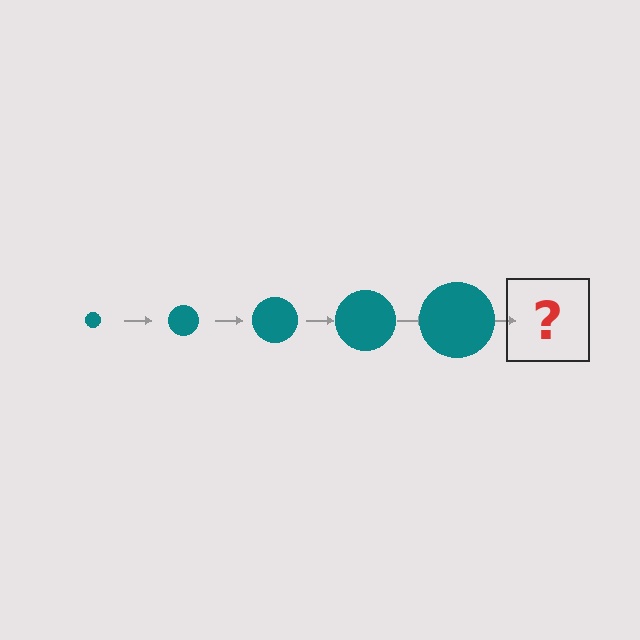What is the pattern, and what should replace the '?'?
The pattern is that the circle gets progressively larger each step. The '?' should be a teal circle, larger than the previous one.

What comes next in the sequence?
The next element should be a teal circle, larger than the previous one.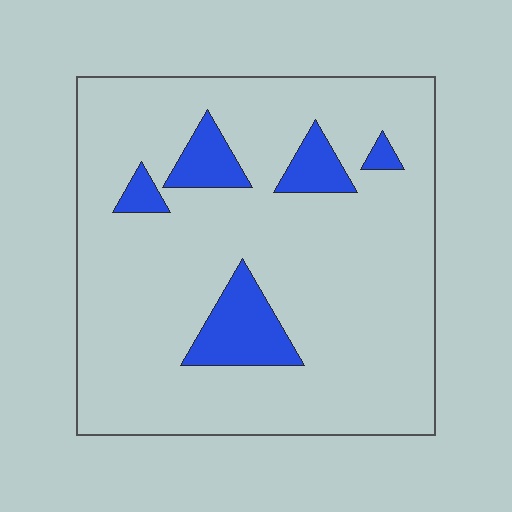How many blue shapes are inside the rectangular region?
5.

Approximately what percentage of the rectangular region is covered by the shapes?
Approximately 10%.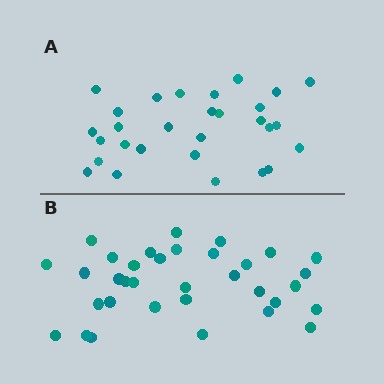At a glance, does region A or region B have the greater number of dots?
Region B (the bottom region) has more dots.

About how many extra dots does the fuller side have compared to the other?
Region B has about 5 more dots than region A.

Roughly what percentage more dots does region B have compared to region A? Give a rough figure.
About 15% more.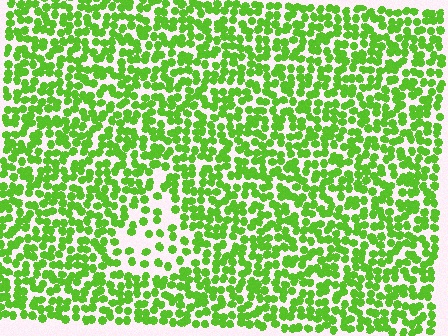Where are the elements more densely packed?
The elements are more densely packed outside the triangle boundary.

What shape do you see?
I see a triangle.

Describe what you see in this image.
The image contains small lime elements arranged at two different densities. A triangle-shaped region is visible where the elements are less densely packed than the surrounding area.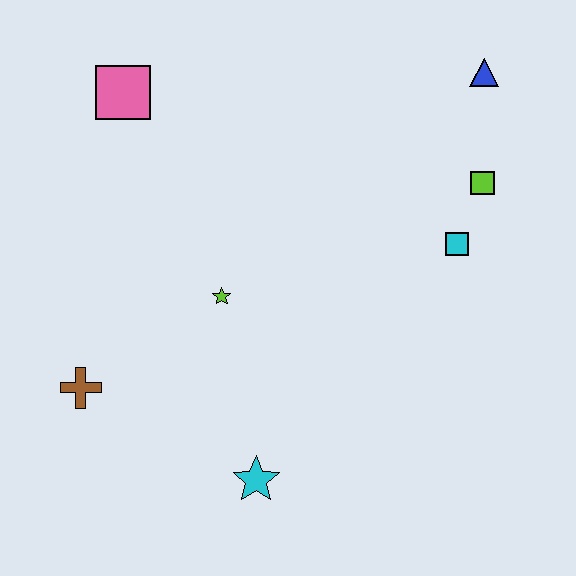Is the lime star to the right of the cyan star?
No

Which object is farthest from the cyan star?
The blue triangle is farthest from the cyan star.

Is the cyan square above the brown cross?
Yes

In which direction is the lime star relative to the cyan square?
The lime star is to the left of the cyan square.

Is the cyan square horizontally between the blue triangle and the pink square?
Yes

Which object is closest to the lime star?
The brown cross is closest to the lime star.